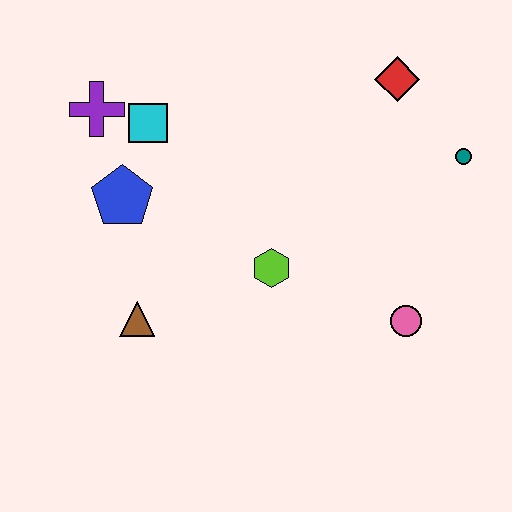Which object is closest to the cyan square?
The purple cross is closest to the cyan square.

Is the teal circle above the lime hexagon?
Yes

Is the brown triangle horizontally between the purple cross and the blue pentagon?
No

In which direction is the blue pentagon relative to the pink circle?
The blue pentagon is to the left of the pink circle.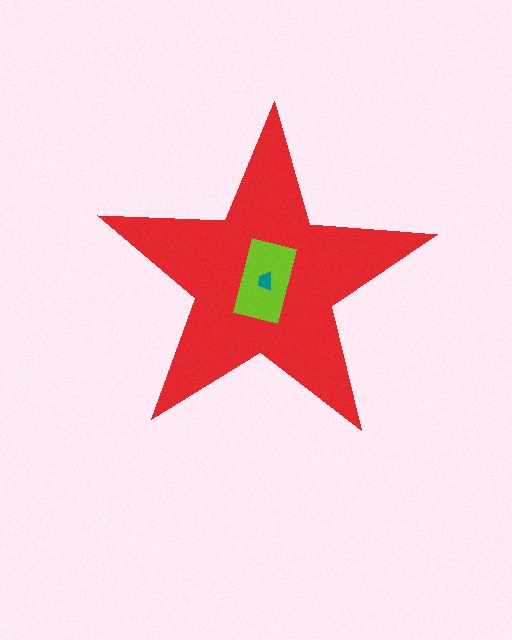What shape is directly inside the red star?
The lime rectangle.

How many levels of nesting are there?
3.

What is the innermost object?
The teal trapezoid.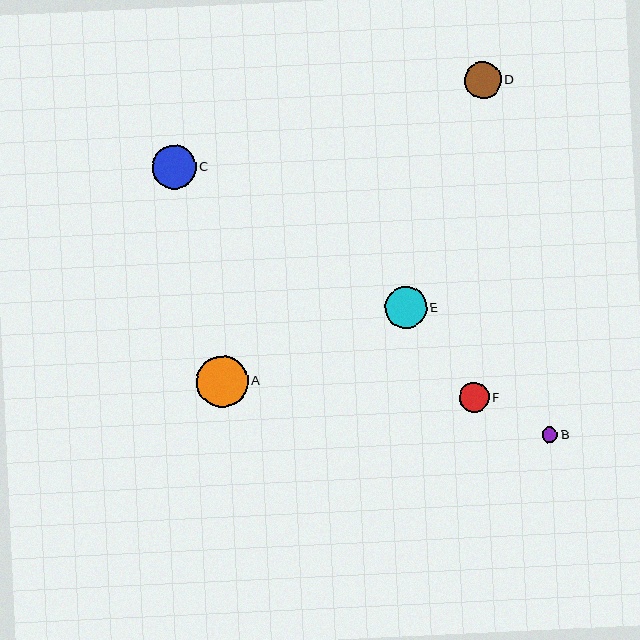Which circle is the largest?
Circle A is the largest with a size of approximately 52 pixels.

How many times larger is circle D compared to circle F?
Circle D is approximately 1.2 times the size of circle F.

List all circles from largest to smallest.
From largest to smallest: A, C, E, D, F, B.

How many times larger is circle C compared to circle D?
Circle C is approximately 1.2 times the size of circle D.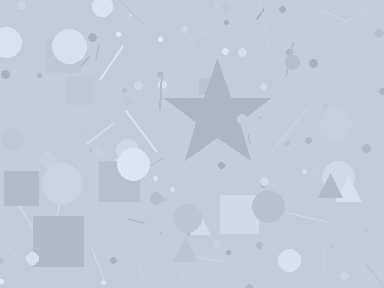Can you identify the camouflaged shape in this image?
The camouflaged shape is a star.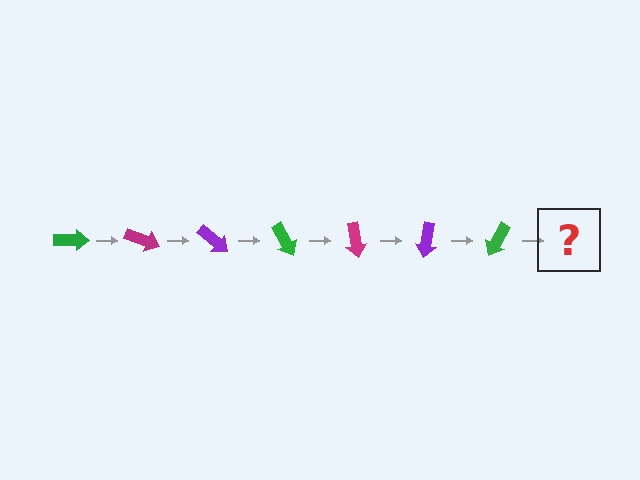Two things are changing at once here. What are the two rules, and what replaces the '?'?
The two rules are that it rotates 20 degrees each step and the color cycles through green, magenta, and purple. The '?' should be a magenta arrow, rotated 140 degrees from the start.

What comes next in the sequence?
The next element should be a magenta arrow, rotated 140 degrees from the start.